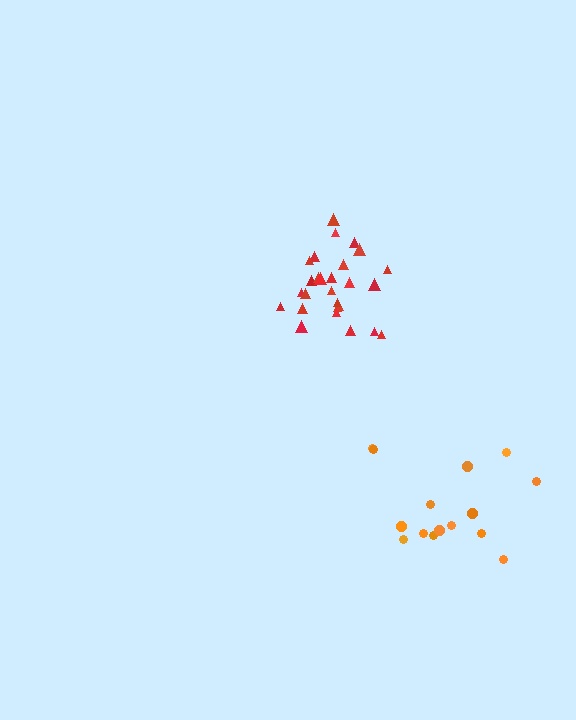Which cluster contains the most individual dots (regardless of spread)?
Red (27).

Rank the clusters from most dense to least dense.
red, orange.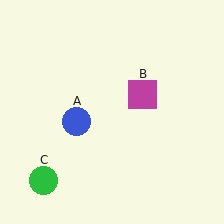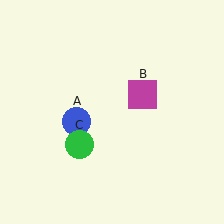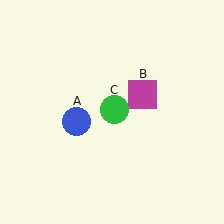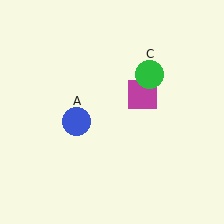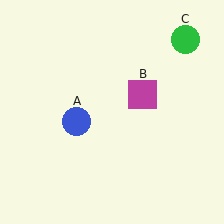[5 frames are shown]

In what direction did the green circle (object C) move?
The green circle (object C) moved up and to the right.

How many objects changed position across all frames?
1 object changed position: green circle (object C).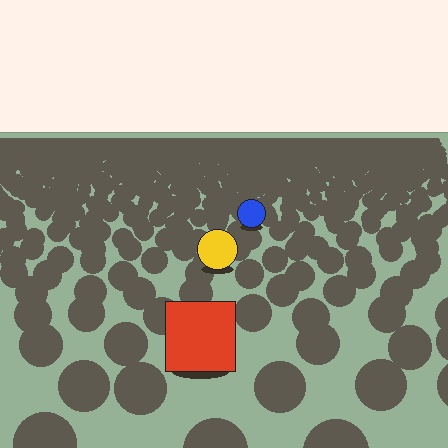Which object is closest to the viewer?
The red square is closest. The texture marks near it are larger and more spread out.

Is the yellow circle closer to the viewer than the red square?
No. The red square is closer — you can tell from the texture gradient: the ground texture is coarser near it.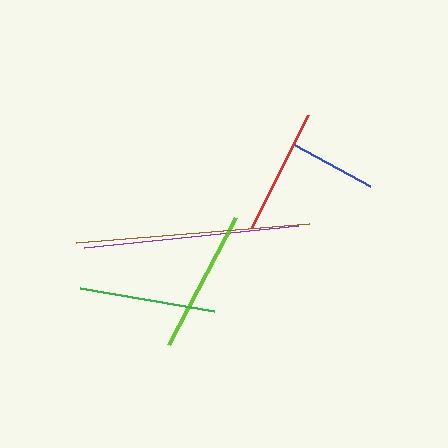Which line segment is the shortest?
The blue line is the shortest at approximately 85 pixels.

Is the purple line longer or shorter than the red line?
The purple line is longer than the red line.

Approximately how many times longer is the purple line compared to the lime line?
The purple line is approximately 1.5 times the length of the lime line.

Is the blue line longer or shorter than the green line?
The green line is longer than the blue line.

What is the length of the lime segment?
The lime segment is approximately 143 pixels long.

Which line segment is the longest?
The brown line is the longest at approximately 233 pixels.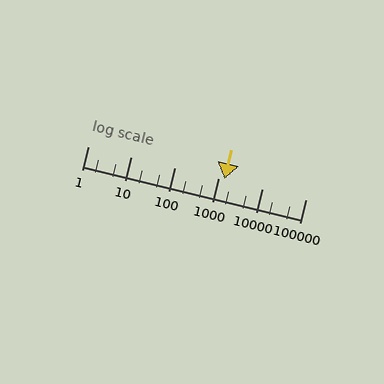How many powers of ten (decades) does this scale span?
The scale spans 5 decades, from 1 to 100000.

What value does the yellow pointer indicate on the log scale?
The pointer indicates approximately 1400.